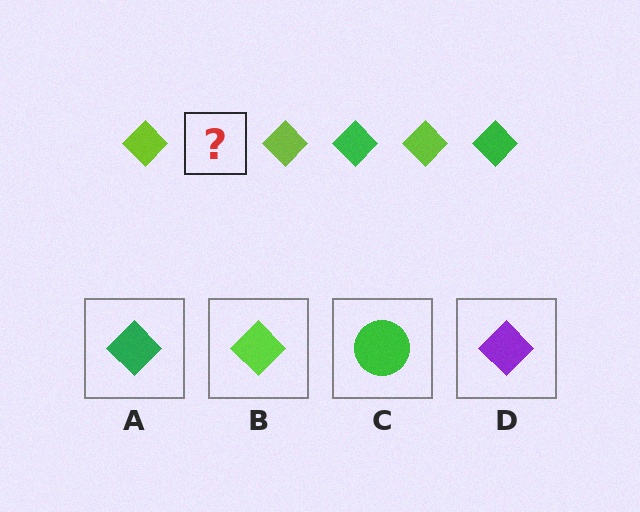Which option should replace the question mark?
Option A.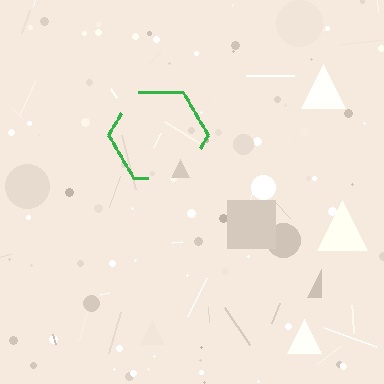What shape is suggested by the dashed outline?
The dashed outline suggests a hexagon.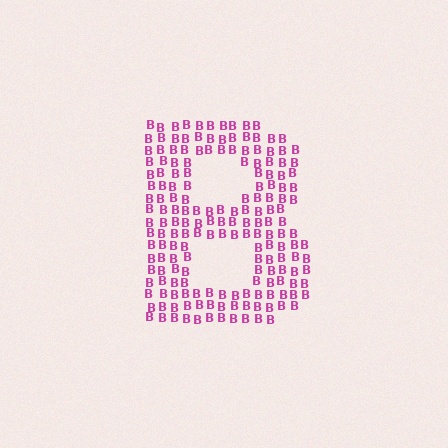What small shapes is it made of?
It is made of small letter B's.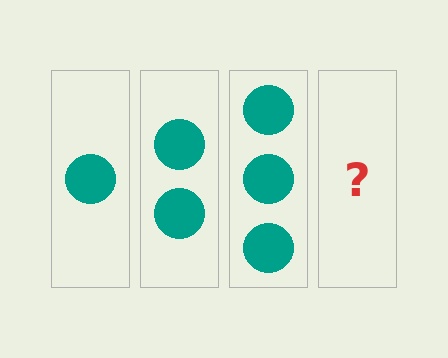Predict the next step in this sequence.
The next step is 4 circles.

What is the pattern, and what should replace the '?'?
The pattern is that each step adds one more circle. The '?' should be 4 circles.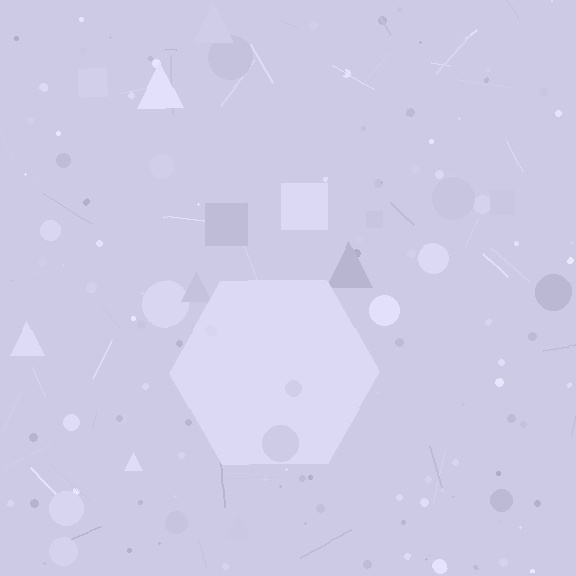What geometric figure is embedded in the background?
A hexagon is embedded in the background.